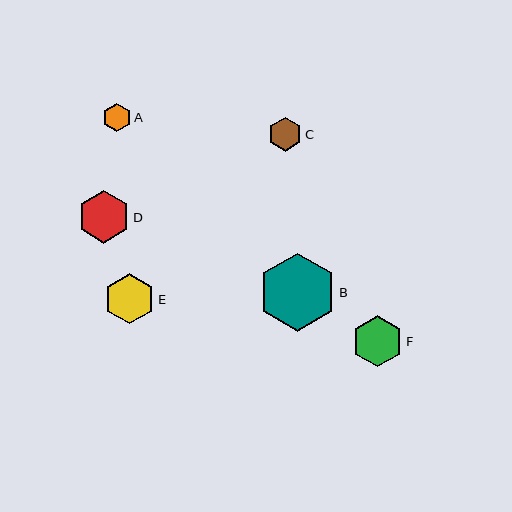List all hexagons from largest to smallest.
From largest to smallest: B, D, F, E, C, A.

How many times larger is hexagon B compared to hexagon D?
Hexagon B is approximately 1.5 times the size of hexagon D.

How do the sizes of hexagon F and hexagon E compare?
Hexagon F and hexagon E are approximately the same size.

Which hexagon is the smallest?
Hexagon A is the smallest with a size of approximately 29 pixels.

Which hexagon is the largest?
Hexagon B is the largest with a size of approximately 78 pixels.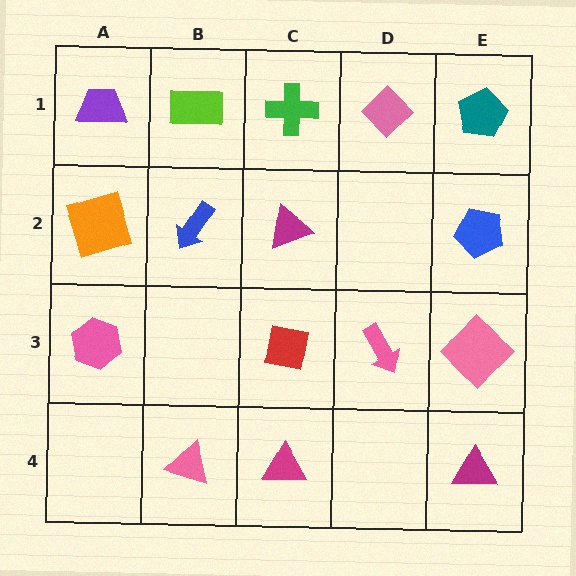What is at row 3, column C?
A red square.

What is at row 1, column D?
A pink diamond.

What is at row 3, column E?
A pink diamond.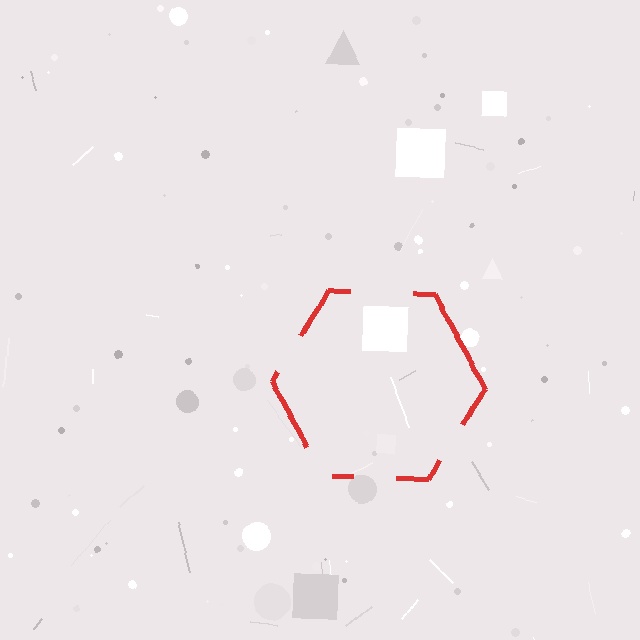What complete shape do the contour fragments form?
The contour fragments form a hexagon.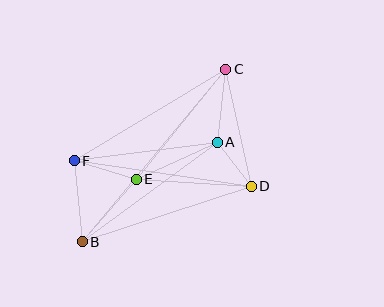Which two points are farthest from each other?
Points B and C are farthest from each other.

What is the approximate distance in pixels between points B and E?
The distance between B and E is approximately 83 pixels.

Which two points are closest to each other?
Points A and D are closest to each other.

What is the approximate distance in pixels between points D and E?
The distance between D and E is approximately 115 pixels.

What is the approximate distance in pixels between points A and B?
The distance between A and B is approximately 168 pixels.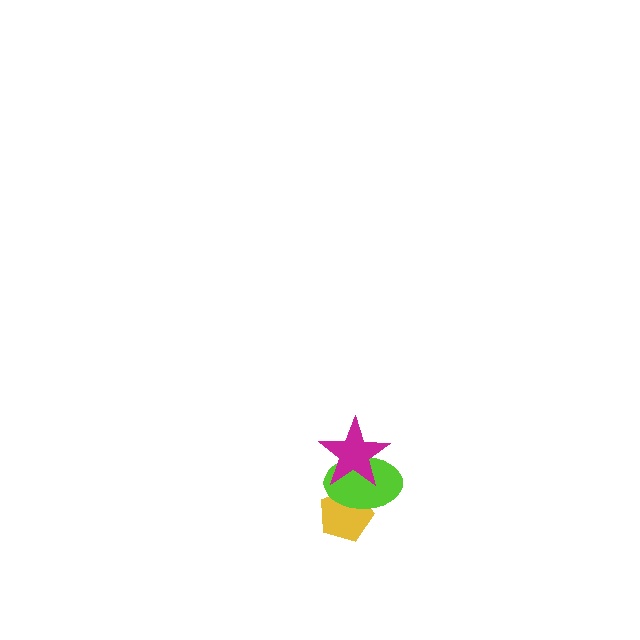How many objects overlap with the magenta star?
1 object overlaps with the magenta star.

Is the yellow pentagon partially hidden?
Yes, it is partially covered by another shape.